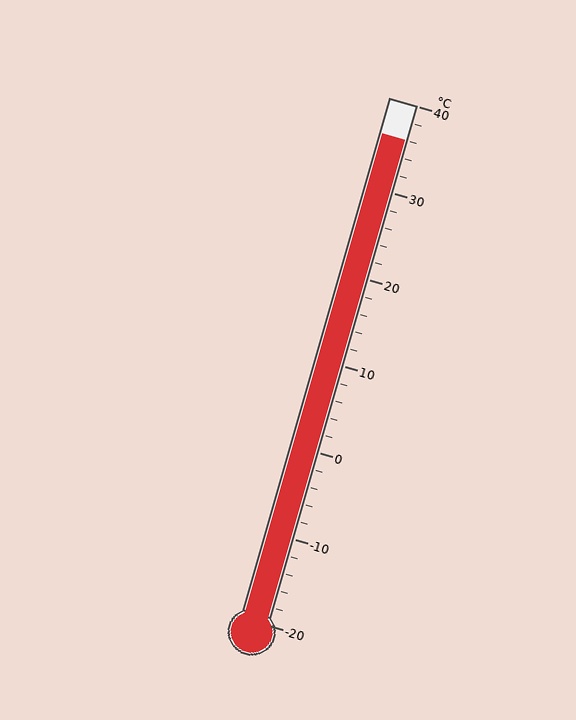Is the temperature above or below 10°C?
The temperature is above 10°C.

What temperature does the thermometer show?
The thermometer shows approximately 36°C.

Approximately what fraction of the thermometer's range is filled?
The thermometer is filled to approximately 95% of its range.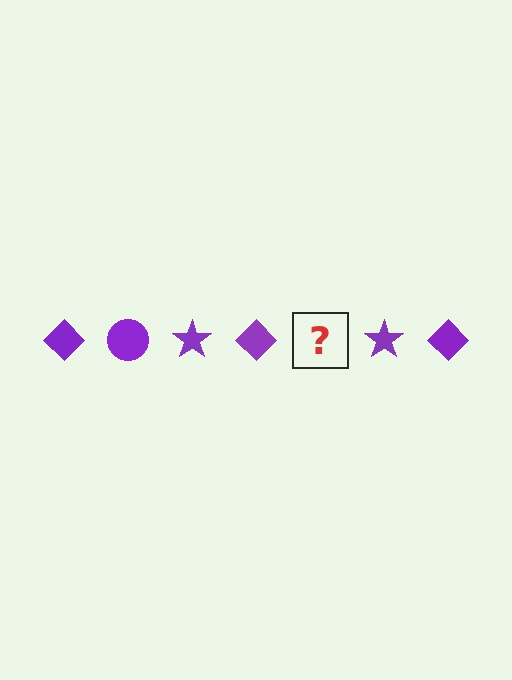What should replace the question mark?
The question mark should be replaced with a purple circle.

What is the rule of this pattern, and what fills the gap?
The rule is that the pattern cycles through diamond, circle, star shapes in purple. The gap should be filled with a purple circle.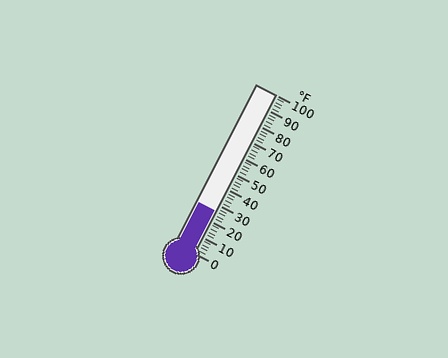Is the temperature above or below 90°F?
The temperature is below 90°F.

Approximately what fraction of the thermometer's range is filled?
The thermometer is filled to approximately 25% of its range.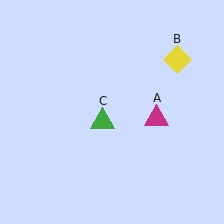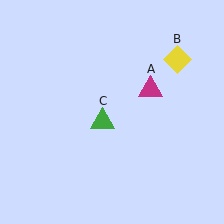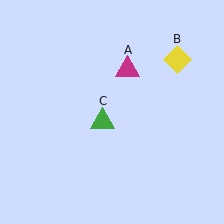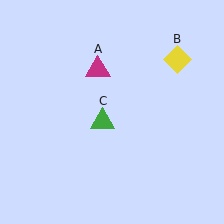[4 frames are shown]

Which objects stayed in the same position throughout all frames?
Yellow diamond (object B) and green triangle (object C) remained stationary.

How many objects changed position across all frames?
1 object changed position: magenta triangle (object A).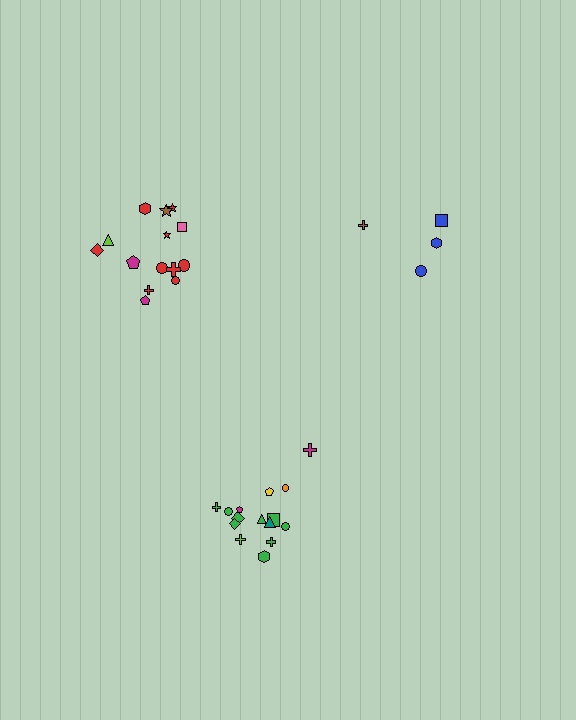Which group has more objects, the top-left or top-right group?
The top-left group.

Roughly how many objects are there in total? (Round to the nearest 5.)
Roughly 35 objects in total.